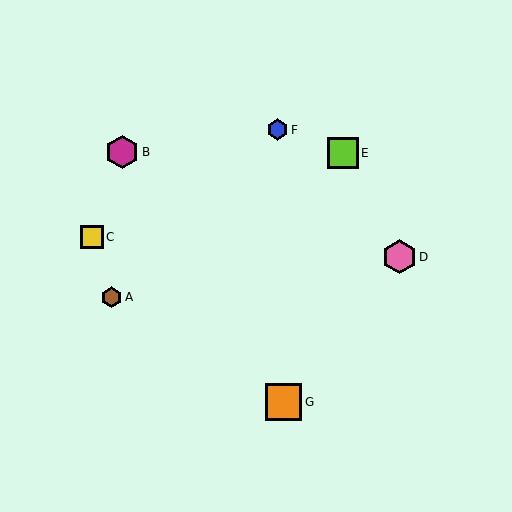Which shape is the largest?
The orange square (labeled G) is the largest.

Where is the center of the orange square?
The center of the orange square is at (284, 402).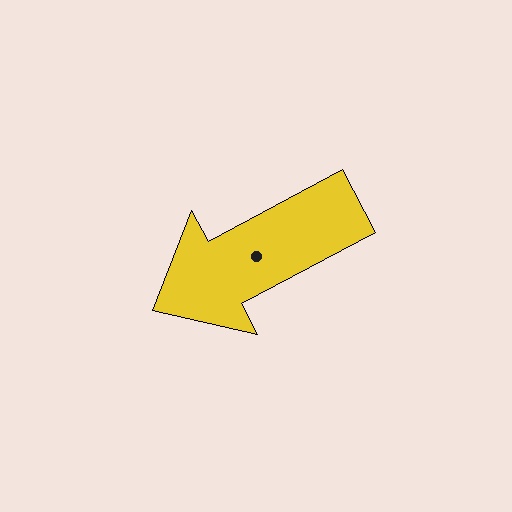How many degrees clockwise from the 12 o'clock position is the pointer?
Approximately 242 degrees.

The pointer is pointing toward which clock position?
Roughly 8 o'clock.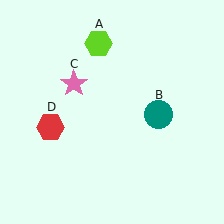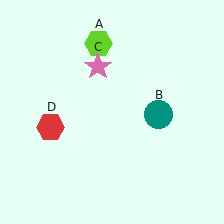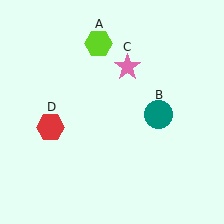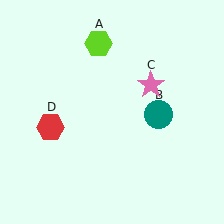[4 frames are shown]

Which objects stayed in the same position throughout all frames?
Lime hexagon (object A) and teal circle (object B) and red hexagon (object D) remained stationary.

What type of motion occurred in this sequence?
The pink star (object C) rotated clockwise around the center of the scene.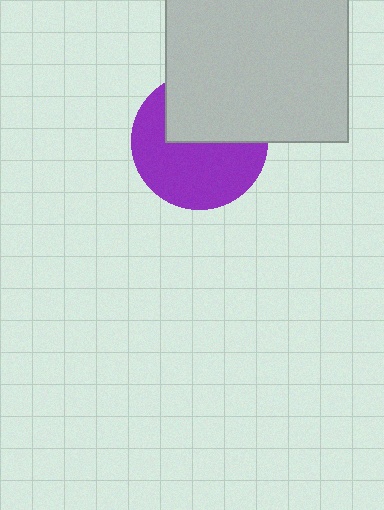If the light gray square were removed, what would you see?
You would see the complete purple circle.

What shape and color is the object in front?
The object in front is a light gray square.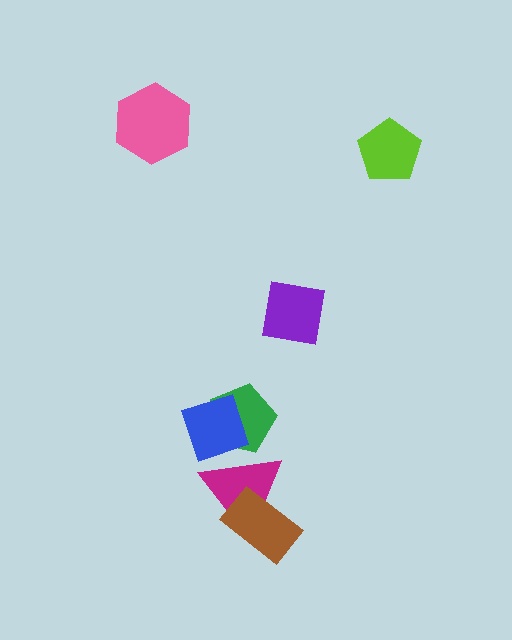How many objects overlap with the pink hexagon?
0 objects overlap with the pink hexagon.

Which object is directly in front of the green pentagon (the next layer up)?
The blue square is directly in front of the green pentagon.